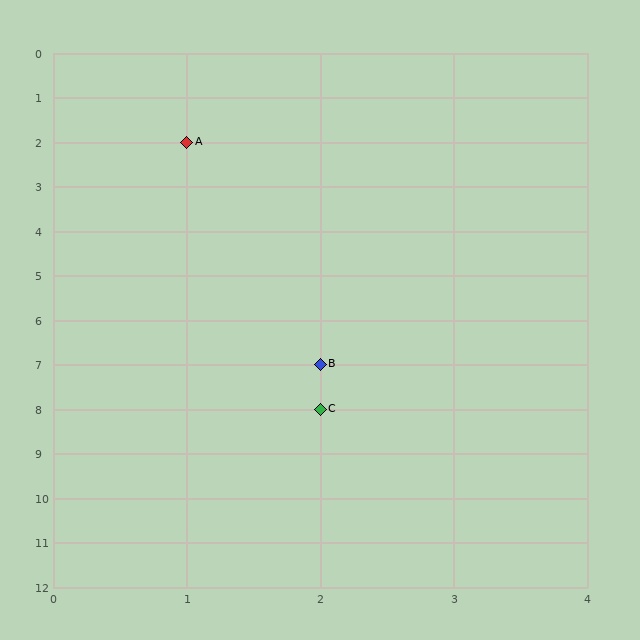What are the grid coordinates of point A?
Point A is at grid coordinates (1, 2).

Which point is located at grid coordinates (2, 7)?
Point B is at (2, 7).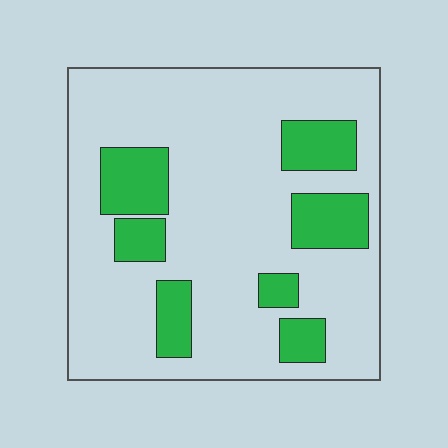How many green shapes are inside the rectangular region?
7.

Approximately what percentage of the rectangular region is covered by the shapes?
Approximately 20%.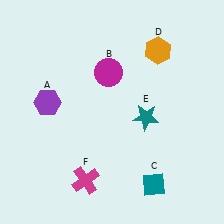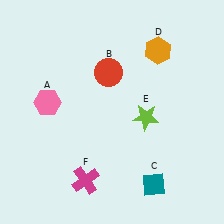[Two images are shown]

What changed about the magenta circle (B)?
In Image 1, B is magenta. In Image 2, it changed to red.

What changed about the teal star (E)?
In Image 1, E is teal. In Image 2, it changed to lime.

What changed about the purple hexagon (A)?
In Image 1, A is purple. In Image 2, it changed to pink.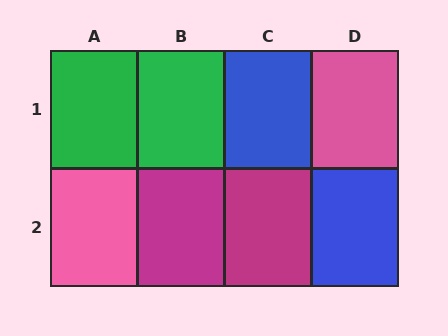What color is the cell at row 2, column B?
Magenta.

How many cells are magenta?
2 cells are magenta.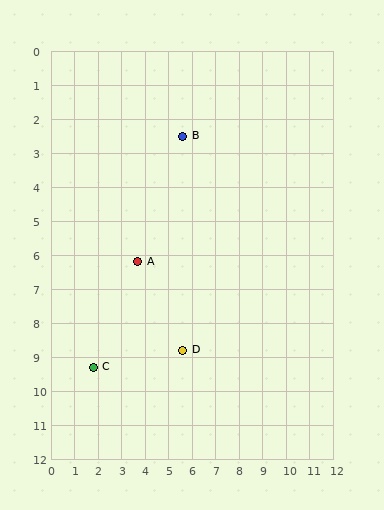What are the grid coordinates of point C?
Point C is at approximately (1.8, 9.3).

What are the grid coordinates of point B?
Point B is at approximately (5.6, 2.5).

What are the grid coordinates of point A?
Point A is at approximately (3.7, 6.2).